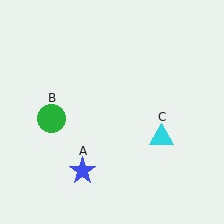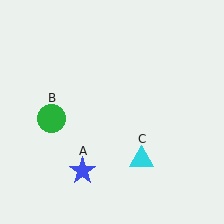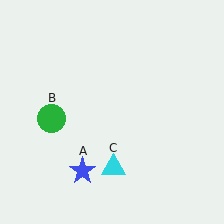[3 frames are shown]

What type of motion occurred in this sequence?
The cyan triangle (object C) rotated clockwise around the center of the scene.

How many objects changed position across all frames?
1 object changed position: cyan triangle (object C).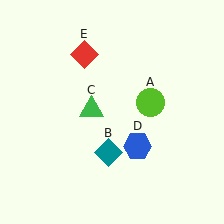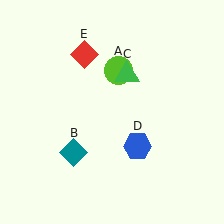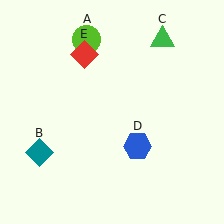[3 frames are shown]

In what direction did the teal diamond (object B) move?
The teal diamond (object B) moved left.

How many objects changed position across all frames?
3 objects changed position: lime circle (object A), teal diamond (object B), green triangle (object C).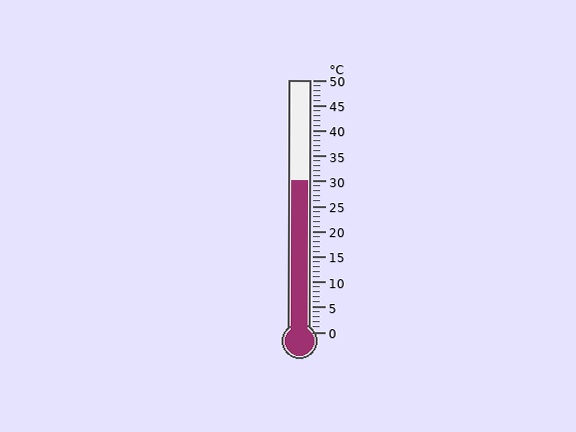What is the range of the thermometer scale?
The thermometer scale ranges from 0°C to 50°C.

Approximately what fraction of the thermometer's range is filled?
The thermometer is filled to approximately 60% of its range.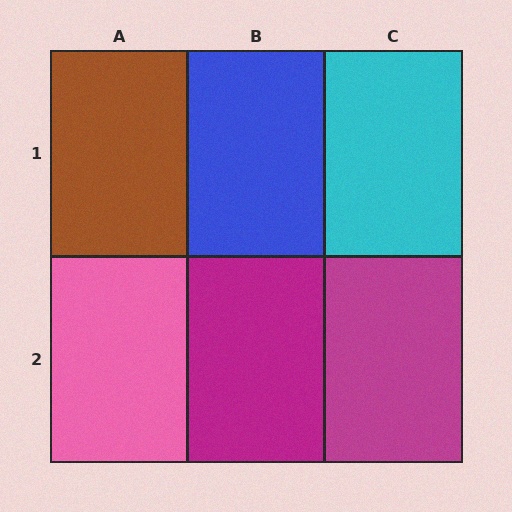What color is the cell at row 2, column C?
Magenta.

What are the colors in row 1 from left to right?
Brown, blue, cyan.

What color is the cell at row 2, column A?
Pink.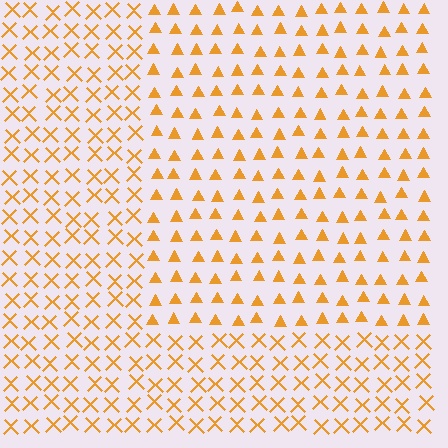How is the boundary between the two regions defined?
The boundary is defined by a change in element shape: triangles inside vs. X marks outside. All elements share the same color and spacing.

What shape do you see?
I see a rectangle.